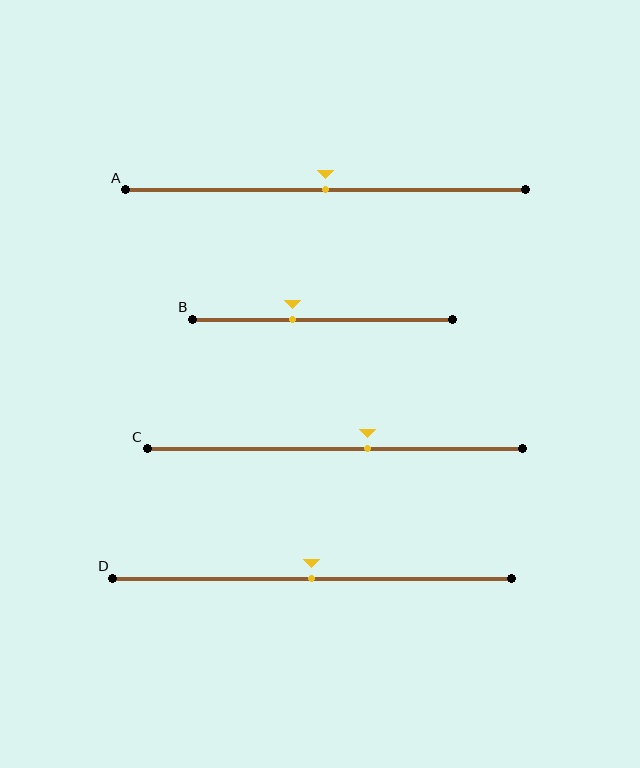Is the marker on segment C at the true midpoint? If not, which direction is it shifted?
No, the marker on segment C is shifted to the right by about 9% of the segment length.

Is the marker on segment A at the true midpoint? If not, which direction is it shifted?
Yes, the marker on segment A is at the true midpoint.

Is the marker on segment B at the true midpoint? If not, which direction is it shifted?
No, the marker on segment B is shifted to the left by about 12% of the segment length.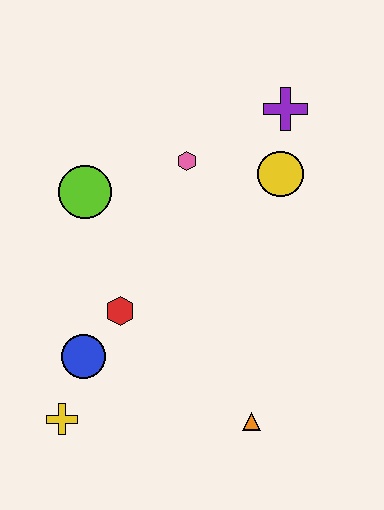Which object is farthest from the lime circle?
The orange triangle is farthest from the lime circle.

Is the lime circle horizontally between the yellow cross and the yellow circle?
Yes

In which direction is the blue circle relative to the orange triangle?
The blue circle is to the left of the orange triangle.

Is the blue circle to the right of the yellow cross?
Yes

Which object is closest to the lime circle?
The pink hexagon is closest to the lime circle.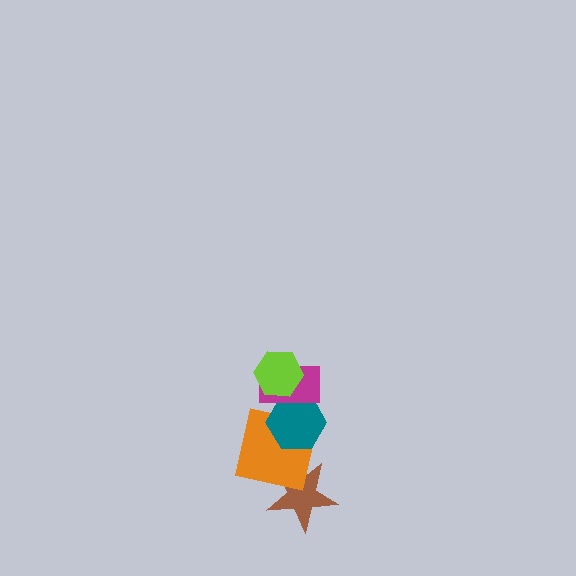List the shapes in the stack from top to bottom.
From top to bottom: the lime hexagon, the magenta rectangle, the teal hexagon, the orange square, the brown star.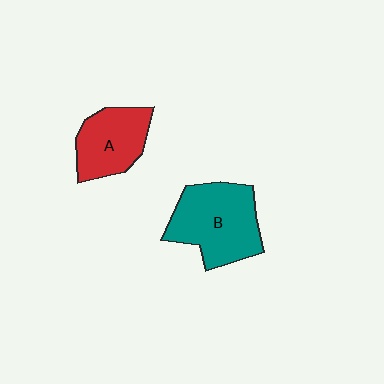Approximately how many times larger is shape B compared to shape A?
Approximately 1.4 times.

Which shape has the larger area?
Shape B (teal).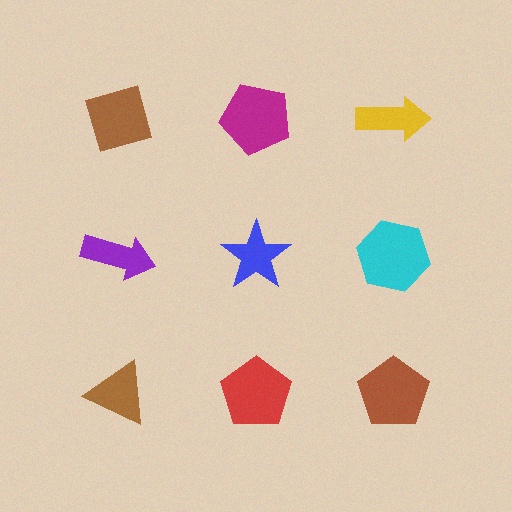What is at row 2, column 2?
A blue star.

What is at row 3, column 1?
A brown triangle.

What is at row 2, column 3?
A cyan hexagon.